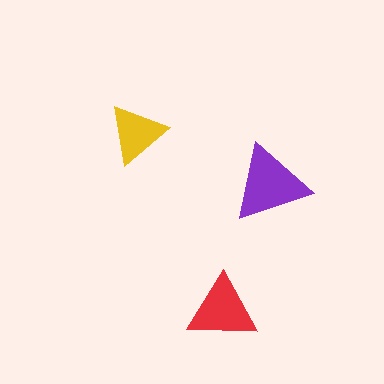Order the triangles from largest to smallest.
the purple one, the red one, the yellow one.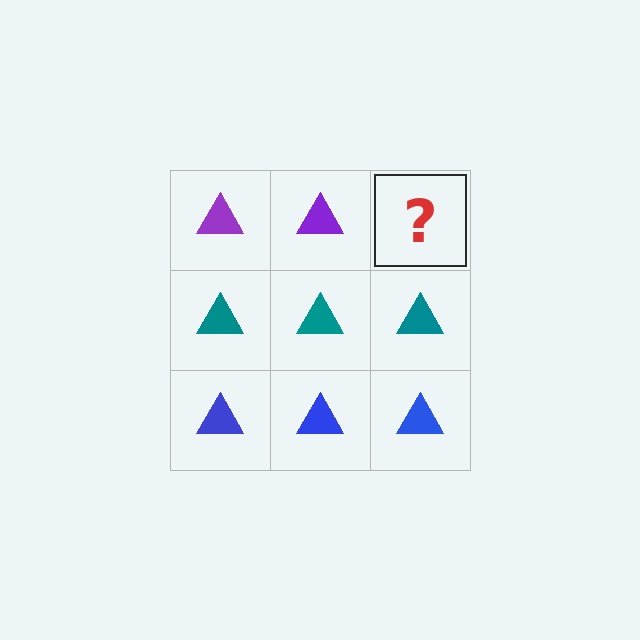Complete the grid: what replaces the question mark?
The question mark should be replaced with a purple triangle.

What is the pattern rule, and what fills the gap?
The rule is that each row has a consistent color. The gap should be filled with a purple triangle.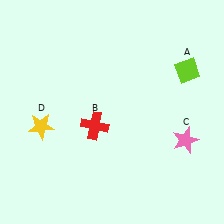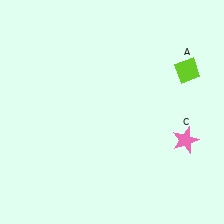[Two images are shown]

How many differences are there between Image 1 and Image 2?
There are 2 differences between the two images.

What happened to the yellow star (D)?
The yellow star (D) was removed in Image 2. It was in the bottom-left area of Image 1.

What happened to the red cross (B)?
The red cross (B) was removed in Image 2. It was in the bottom-left area of Image 1.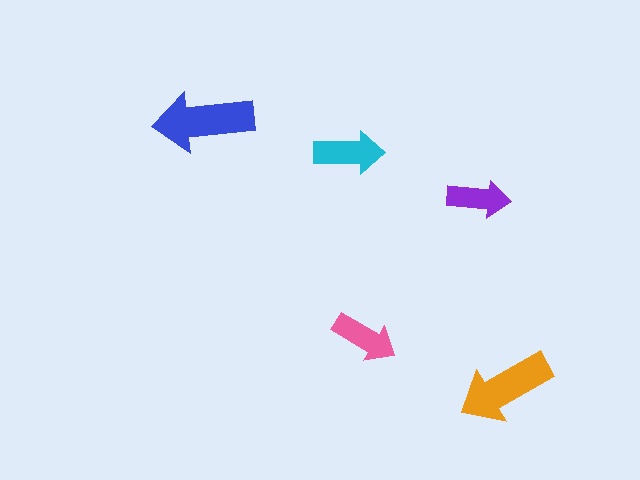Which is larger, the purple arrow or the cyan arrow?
The cyan one.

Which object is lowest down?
The orange arrow is bottommost.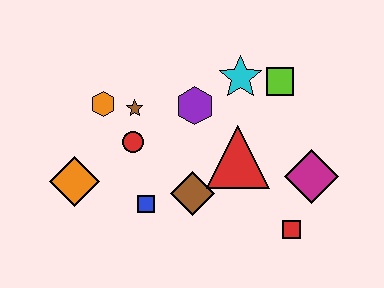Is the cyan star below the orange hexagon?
No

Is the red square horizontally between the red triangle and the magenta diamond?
Yes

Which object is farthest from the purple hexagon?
The red square is farthest from the purple hexagon.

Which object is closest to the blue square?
The brown diamond is closest to the blue square.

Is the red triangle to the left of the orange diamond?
No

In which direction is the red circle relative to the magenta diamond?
The red circle is to the left of the magenta diamond.